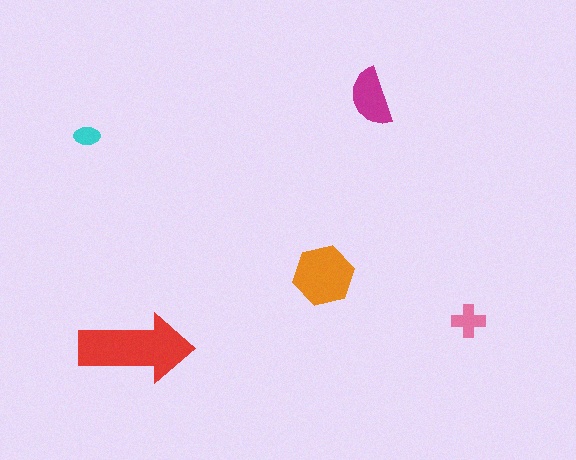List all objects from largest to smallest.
The red arrow, the orange hexagon, the magenta semicircle, the pink cross, the cyan ellipse.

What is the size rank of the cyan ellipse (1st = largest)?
5th.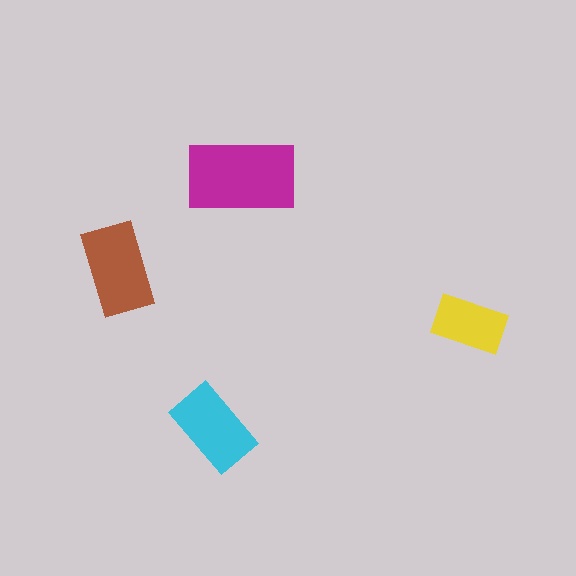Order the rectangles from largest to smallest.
the magenta one, the brown one, the cyan one, the yellow one.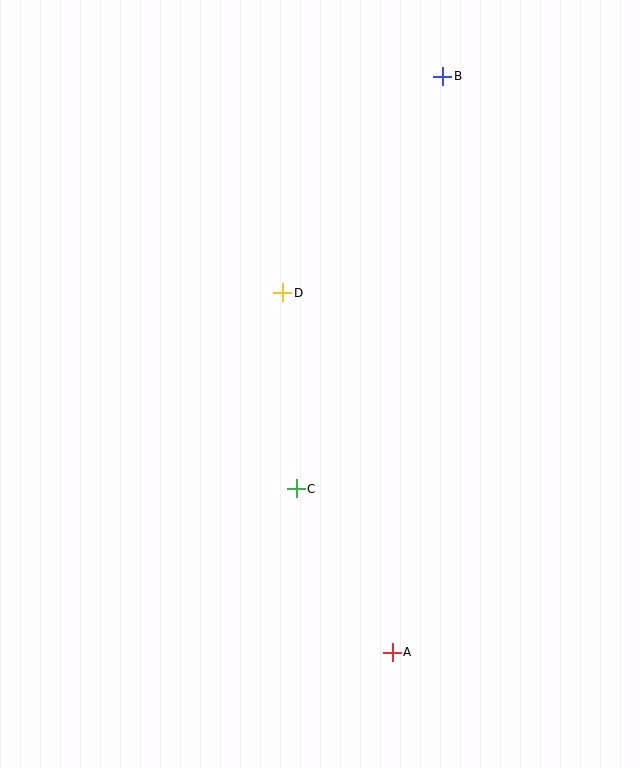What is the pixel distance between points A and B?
The distance between A and B is 578 pixels.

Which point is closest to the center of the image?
Point D at (282, 293) is closest to the center.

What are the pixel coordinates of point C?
Point C is at (296, 489).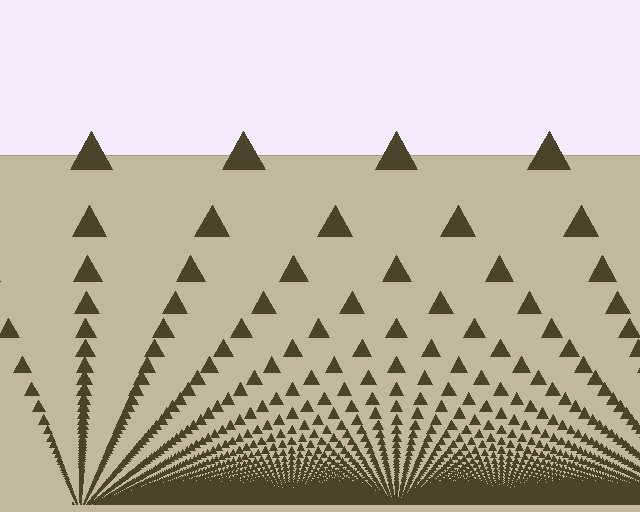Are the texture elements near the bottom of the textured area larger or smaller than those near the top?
Smaller. The gradient is inverted — elements near the bottom are smaller and denser.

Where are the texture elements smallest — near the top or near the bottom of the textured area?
Near the bottom.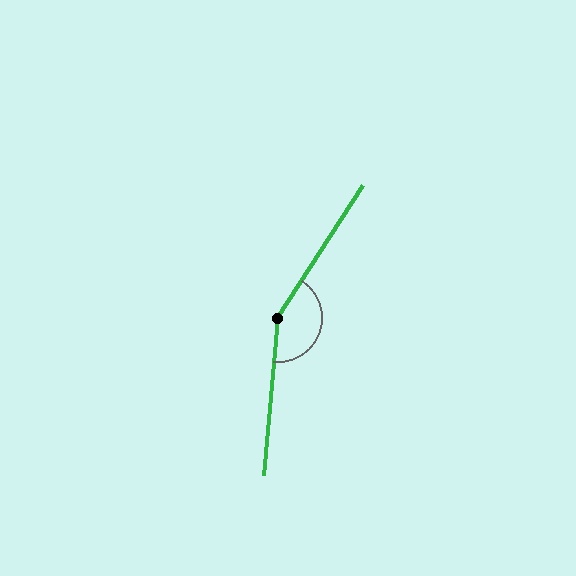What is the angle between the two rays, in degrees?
Approximately 152 degrees.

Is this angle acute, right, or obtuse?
It is obtuse.